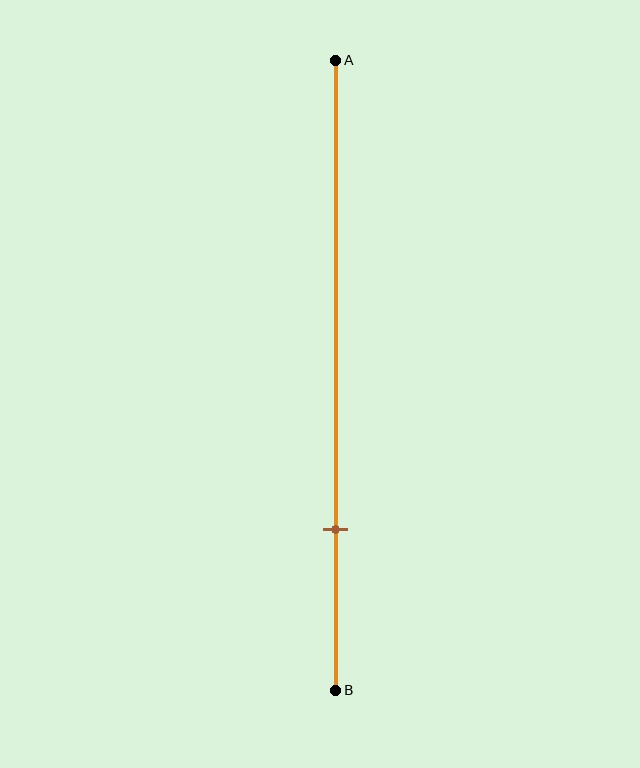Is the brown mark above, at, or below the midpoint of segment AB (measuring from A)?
The brown mark is below the midpoint of segment AB.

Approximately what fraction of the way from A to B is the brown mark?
The brown mark is approximately 75% of the way from A to B.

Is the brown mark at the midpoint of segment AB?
No, the mark is at about 75% from A, not at the 50% midpoint.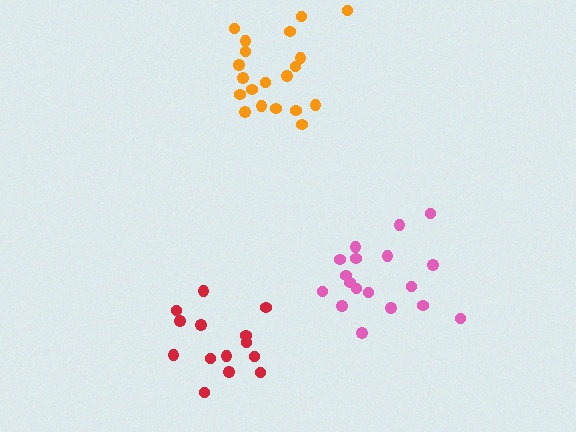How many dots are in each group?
Group 1: 14 dots, Group 2: 20 dots, Group 3: 18 dots (52 total).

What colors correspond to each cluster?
The clusters are colored: red, orange, pink.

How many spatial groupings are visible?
There are 3 spatial groupings.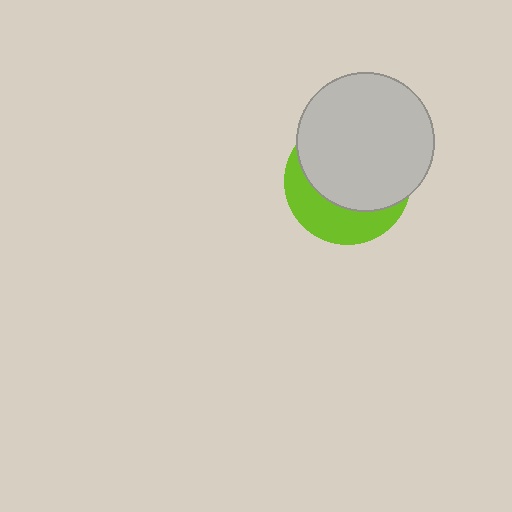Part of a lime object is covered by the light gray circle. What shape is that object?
It is a circle.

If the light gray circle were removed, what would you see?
You would see the complete lime circle.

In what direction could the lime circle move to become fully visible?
The lime circle could move down. That would shift it out from behind the light gray circle entirely.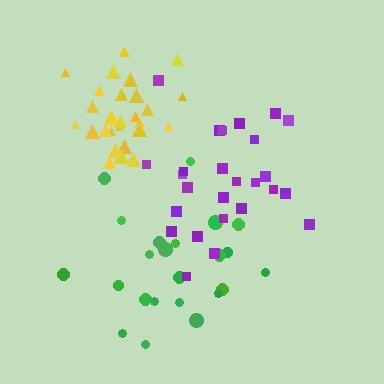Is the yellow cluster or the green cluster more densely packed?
Yellow.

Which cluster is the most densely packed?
Yellow.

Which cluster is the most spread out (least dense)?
Purple.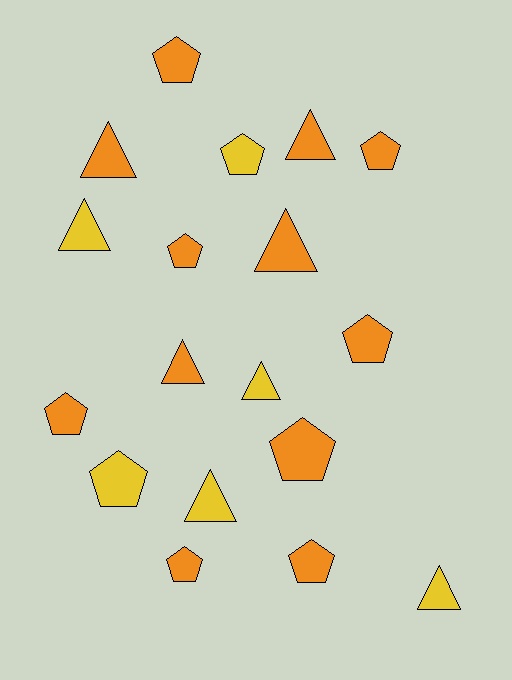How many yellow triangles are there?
There are 4 yellow triangles.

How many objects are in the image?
There are 18 objects.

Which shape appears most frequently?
Pentagon, with 10 objects.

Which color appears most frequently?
Orange, with 12 objects.